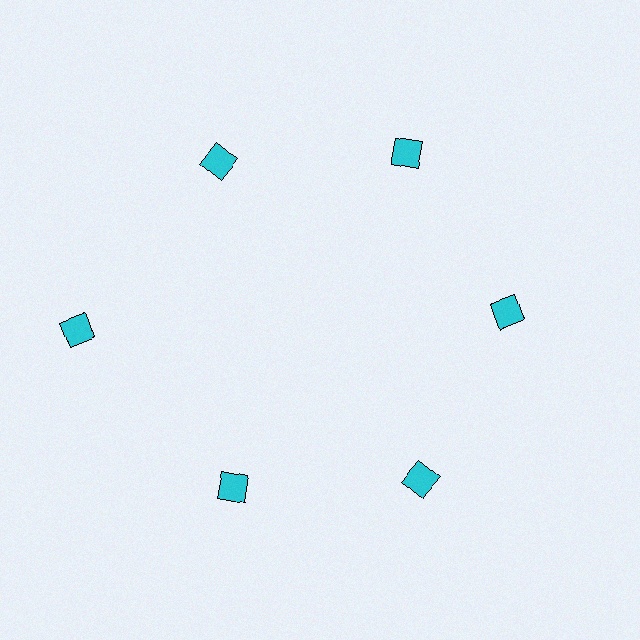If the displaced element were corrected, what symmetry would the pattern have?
It would have 6-fold rotational symmetry — the pattern would map onto itself every 60 degrees.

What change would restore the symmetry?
The symmetry would be restored by moving it inward, back onto the ring so that all 6 squares sit at equal angles and equal distance from the center.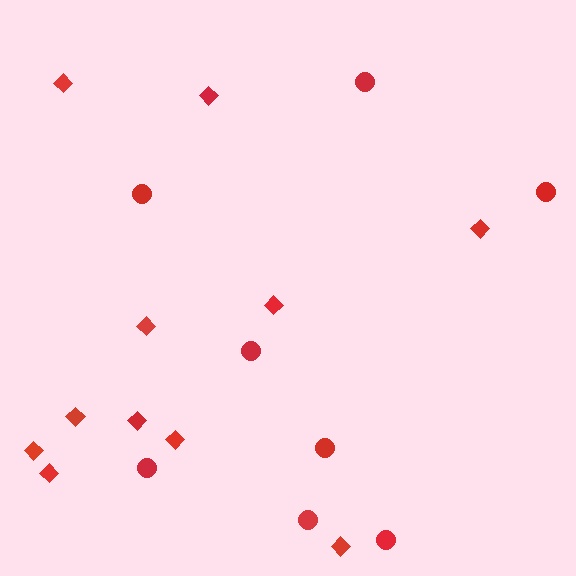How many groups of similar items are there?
There are 2 groups: one group of circles (8) and one group of diamonds (11).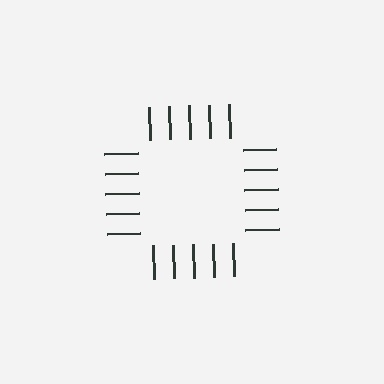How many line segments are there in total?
20 — 5 along each of the 4 edges.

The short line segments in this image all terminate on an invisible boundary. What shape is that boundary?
An illusory square — the line segments terminate on its edges but no continuous stroke is drawn.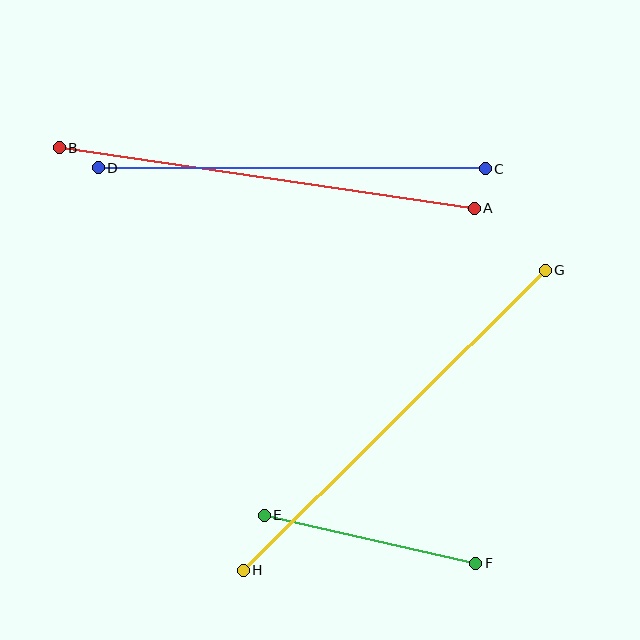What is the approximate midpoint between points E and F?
The midpoint is at approximately (370, 539) pixels.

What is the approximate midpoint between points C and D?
The midpoint is at approximately (292, 168) pixels.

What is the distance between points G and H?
The distance is approximately 426 pixels.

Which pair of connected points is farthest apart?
Points G and H are farthest apart.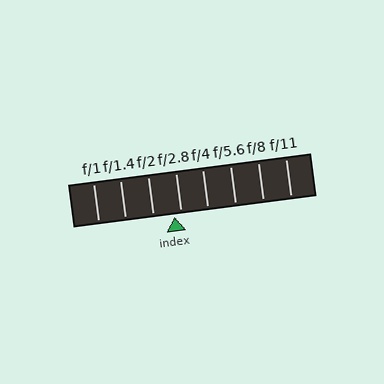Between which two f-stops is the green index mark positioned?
The index mark is between f/2 and f/2.8.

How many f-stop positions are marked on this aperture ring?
There are 8 f-stop positions marked.